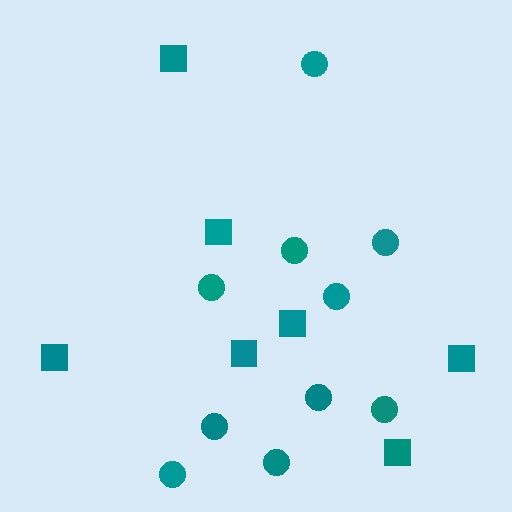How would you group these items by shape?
There are 2 groups: one group of circles (10) and one group of squares (7).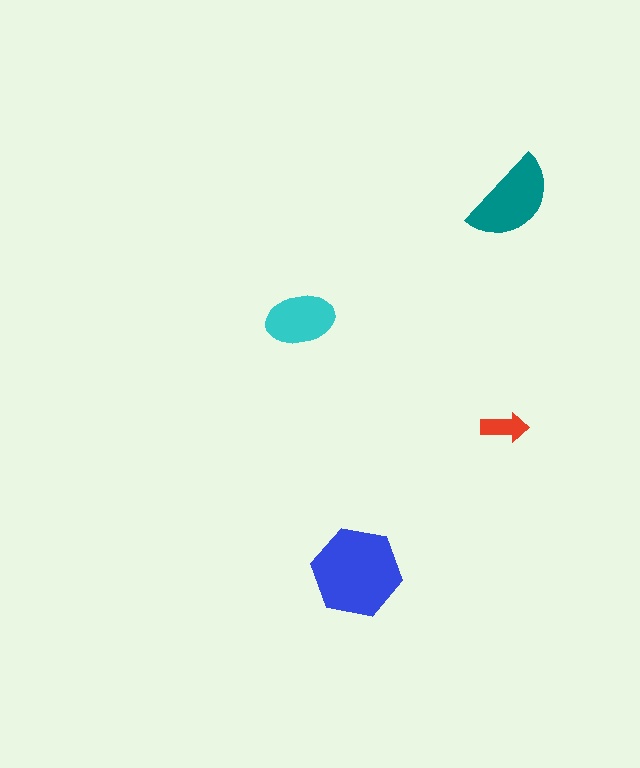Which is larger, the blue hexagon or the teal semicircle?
The blue hexagon.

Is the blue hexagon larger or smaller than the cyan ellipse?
Larger.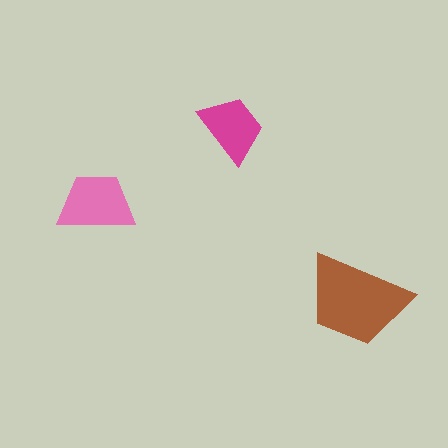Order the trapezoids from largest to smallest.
the brown one, the pink one, the magenta one.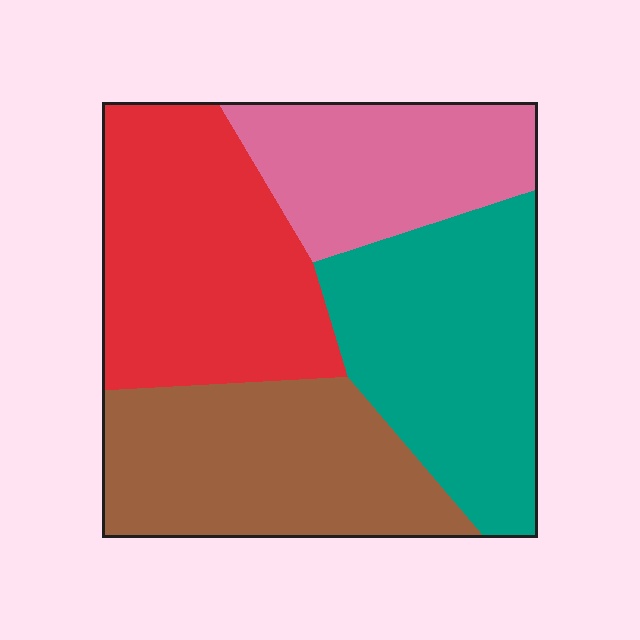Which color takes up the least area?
Pink, at roughly 20%.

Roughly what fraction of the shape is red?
Red covers roughly 30% of the shape.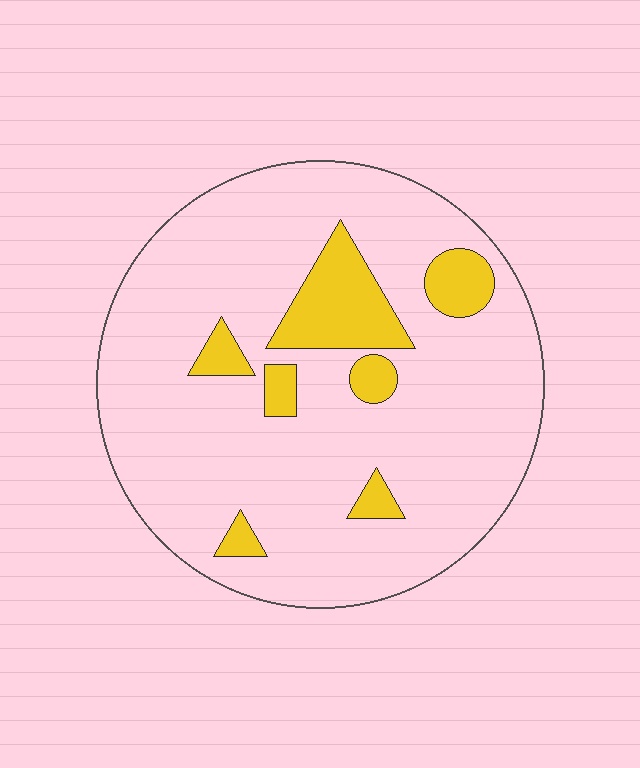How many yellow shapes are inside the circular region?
7.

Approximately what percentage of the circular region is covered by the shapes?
Approximately 15%.